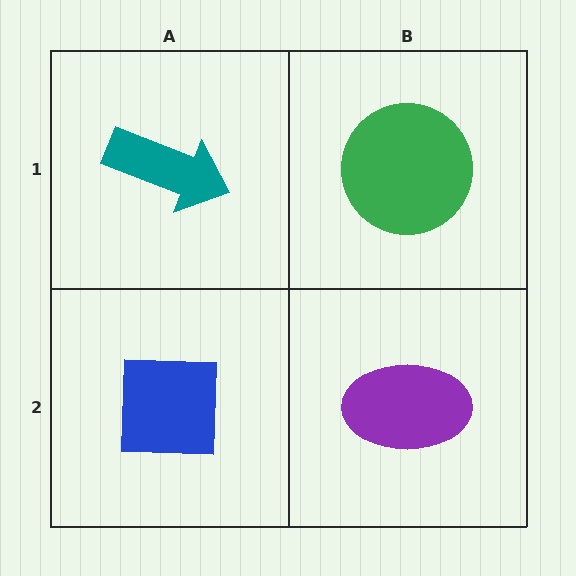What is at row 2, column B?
A purple ellipse.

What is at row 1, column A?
A teal arrow.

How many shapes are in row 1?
2 shapes.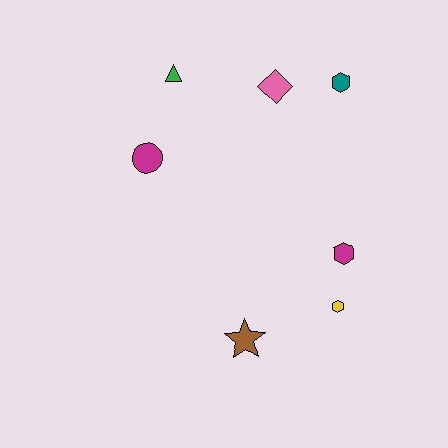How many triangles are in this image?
There is 1 triangle.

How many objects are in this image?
There are 7 objects.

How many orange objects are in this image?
There are no orange objects.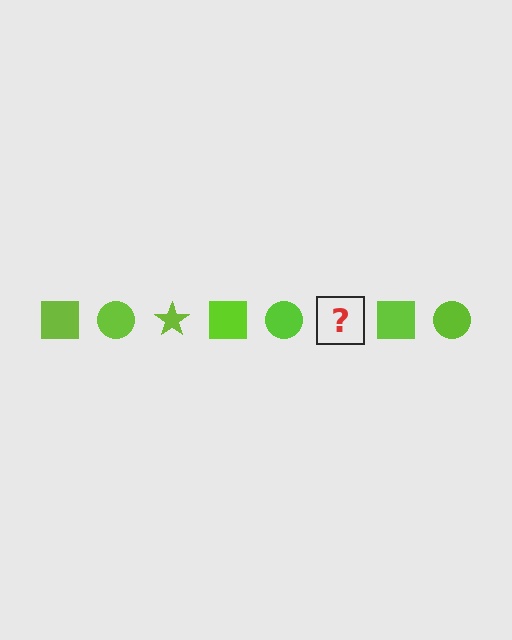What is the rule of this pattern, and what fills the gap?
The rule is that the pattern cycles through square, circle, star shapes in lime. The gap should be filled with a lime star.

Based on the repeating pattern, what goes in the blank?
The blank should be a lime star.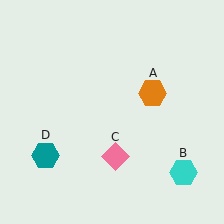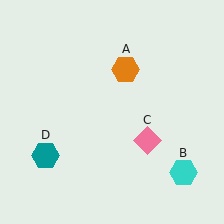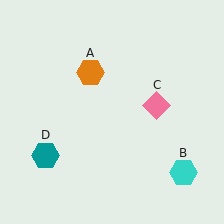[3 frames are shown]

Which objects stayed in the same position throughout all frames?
Cyan hexagon (object B) and teal hexagon (object D) remained stationary.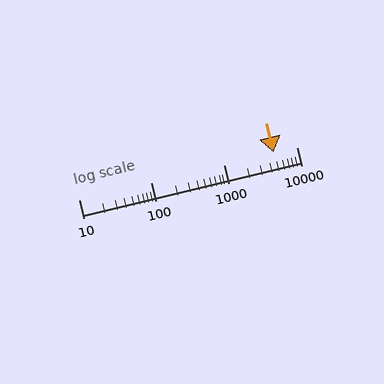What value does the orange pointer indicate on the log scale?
The pointer indicates approximately 4800.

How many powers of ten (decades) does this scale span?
The scale spans 3 decades, from 10 to 10000.